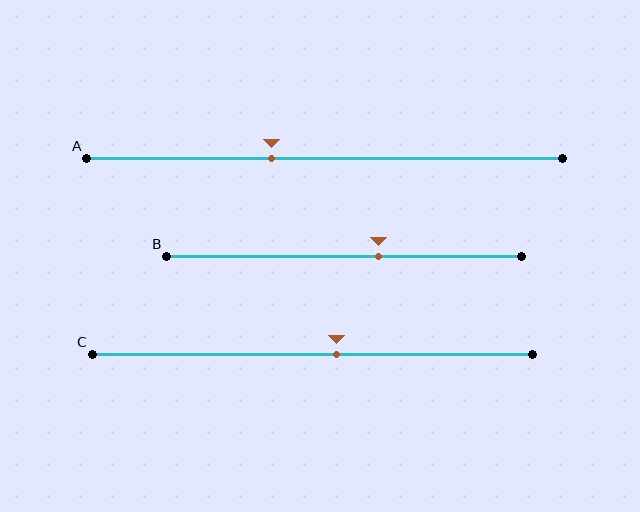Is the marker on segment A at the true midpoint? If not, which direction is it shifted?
No, the marker on segment A is shifted to the left by about 11% of the segment length.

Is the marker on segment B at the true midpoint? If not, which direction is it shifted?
No, the marker on segment B is shifted to the right by about 10% of the segment length.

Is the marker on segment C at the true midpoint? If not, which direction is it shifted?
No, the marker on segment C is shifted to the right by about 5% of the segment length.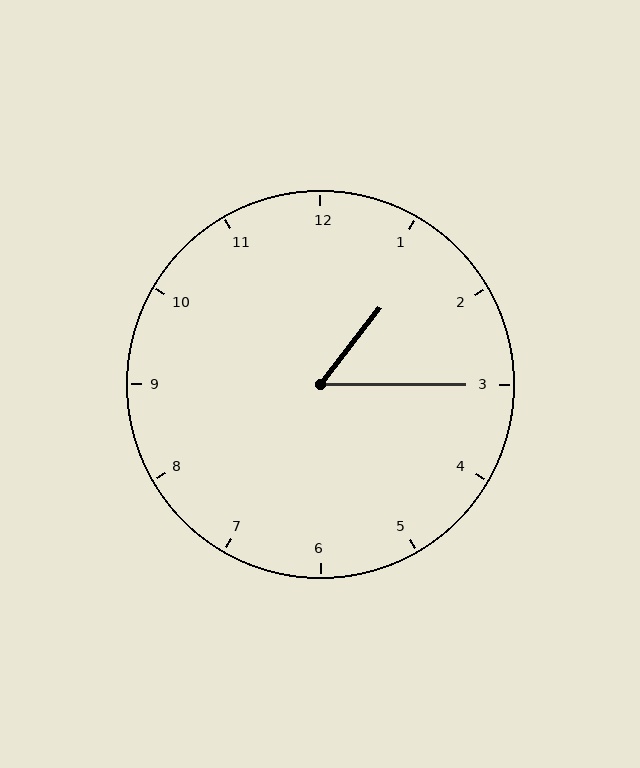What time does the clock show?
1:15.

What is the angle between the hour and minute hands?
Approximately 52 degrees.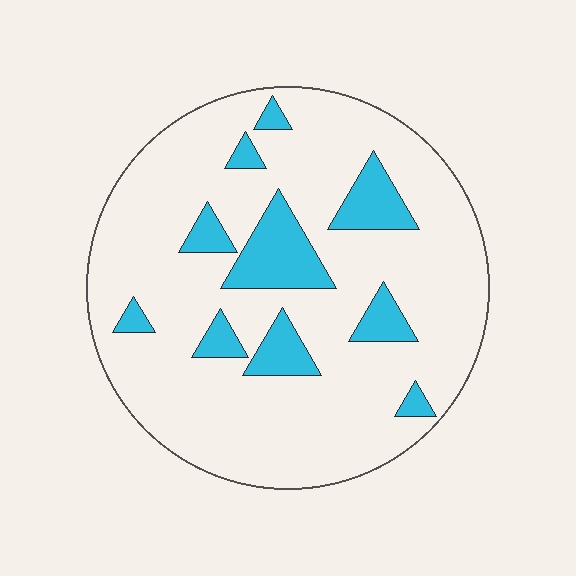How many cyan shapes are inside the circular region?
10.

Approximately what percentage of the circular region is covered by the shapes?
Approximately 15%.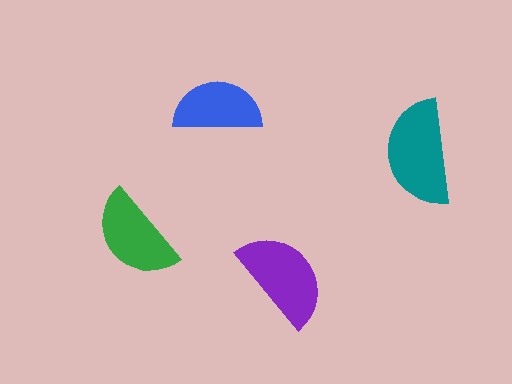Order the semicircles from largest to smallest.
the teal one, the purple one, the green one, the blue one.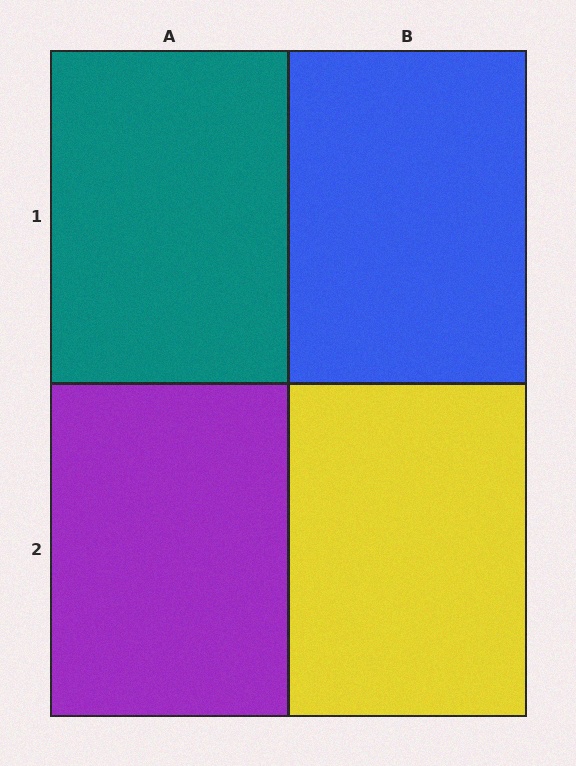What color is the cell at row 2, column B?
Yellow.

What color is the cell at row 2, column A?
Purple.